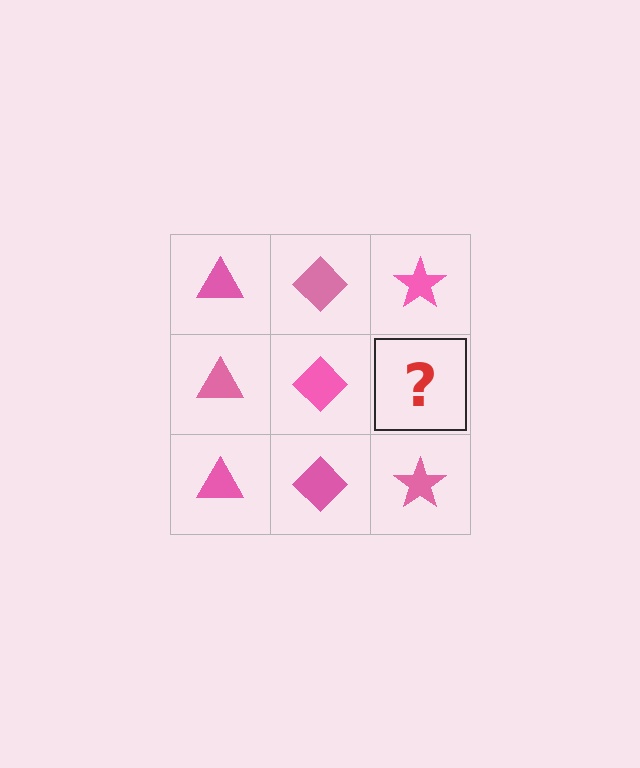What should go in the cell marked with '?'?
The missing cell should contain a pink star.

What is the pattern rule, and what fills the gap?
The rule is that each column has a consistent shape. The gap should be filled with a pink star.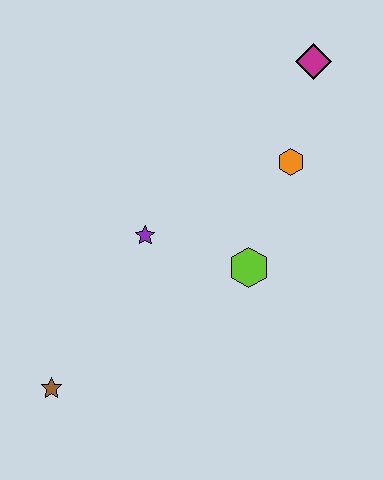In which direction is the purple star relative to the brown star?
The purple star is above the brown star.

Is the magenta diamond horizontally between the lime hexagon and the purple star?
No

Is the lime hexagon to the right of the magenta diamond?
No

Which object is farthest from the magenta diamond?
The brown star is farthest from the magenta diamond.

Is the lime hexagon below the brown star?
No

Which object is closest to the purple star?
The lime hexagon is closest to the purple star.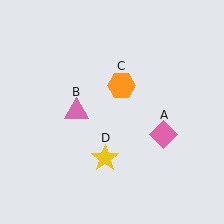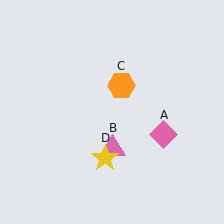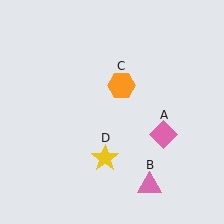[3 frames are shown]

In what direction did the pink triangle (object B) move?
The pink triangle (object B) moved down and to the right.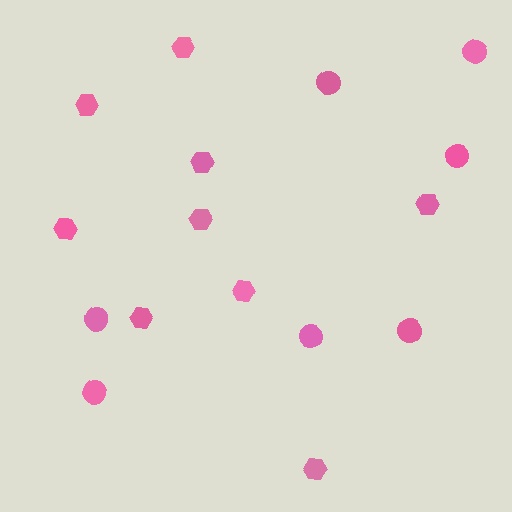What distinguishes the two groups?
There are 2 groups: one group of circles (7) and one group of hexagons (9).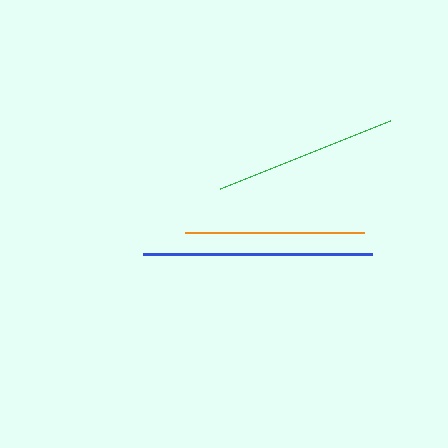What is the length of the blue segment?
The blue segment is approximately 229 pixels long.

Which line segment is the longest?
The blue line is the longest at approximately 229 pixels.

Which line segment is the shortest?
The orange line is the shortest at approximately 179 pixels.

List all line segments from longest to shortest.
From longest to shortest: blue, green, orange.